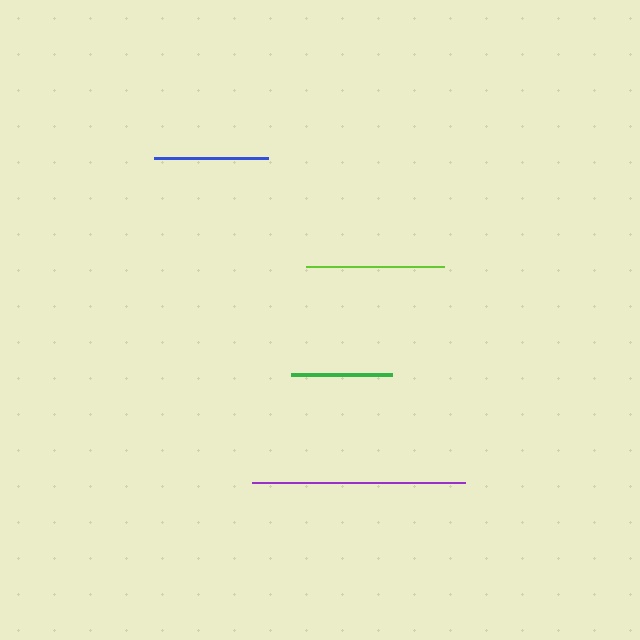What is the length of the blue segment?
The blue segment is approximately 114 pixels long.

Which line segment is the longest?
The purple line is the longest at approximately 212 pixels.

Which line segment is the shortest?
The green line is the shortest at approximately 101 pixels.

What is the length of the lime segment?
The lime segment is approximately 138 pixels long.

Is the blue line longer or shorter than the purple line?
The purple line is longer than the blue line.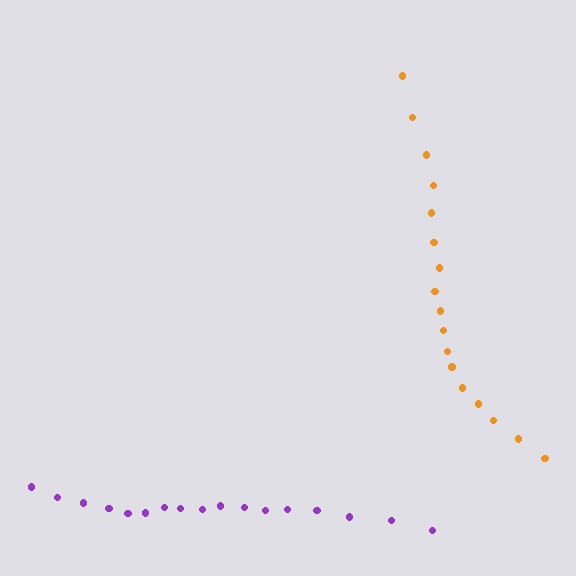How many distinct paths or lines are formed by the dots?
There are 2 distinct paths.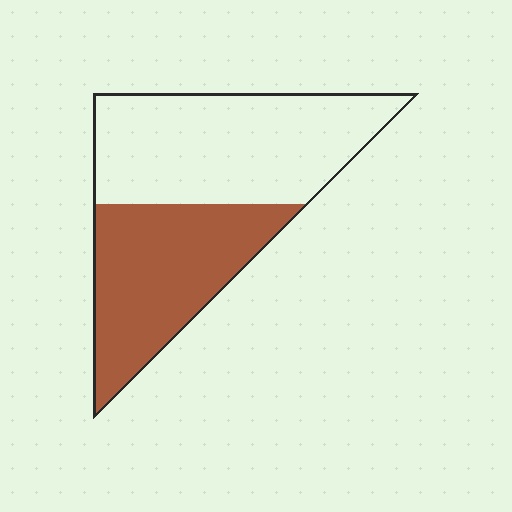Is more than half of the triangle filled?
No.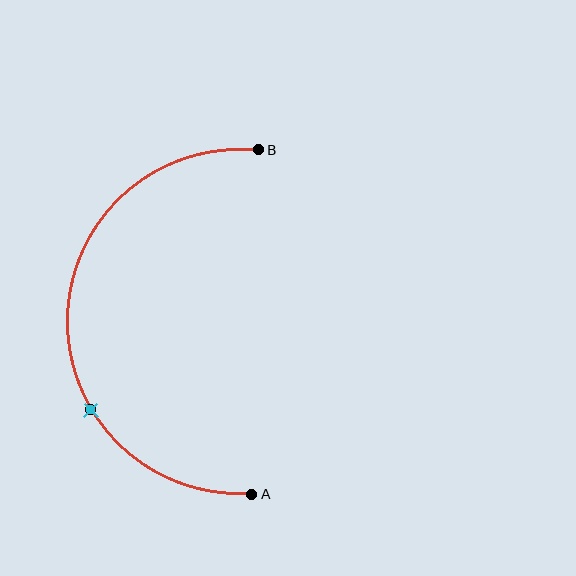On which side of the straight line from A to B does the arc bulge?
The arc bulges to the left of the straight line connecting A and B.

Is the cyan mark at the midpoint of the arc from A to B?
No. The cyan mark lies on the arc but is closer to endpoint A. The arc midpoint would be at the point on the curve equidistant along the arc from both A and B.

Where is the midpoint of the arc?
The arc midpoint is the point on the curve farthest from the straight line joining A and B. It sits to the left of that line.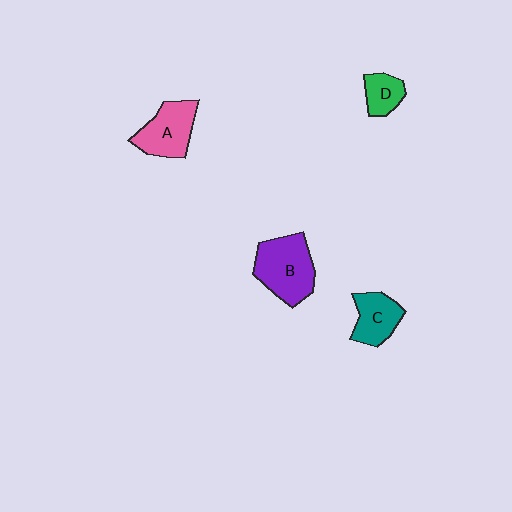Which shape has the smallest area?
Shape D (green).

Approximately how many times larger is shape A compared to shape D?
Approximately 1.8 times.